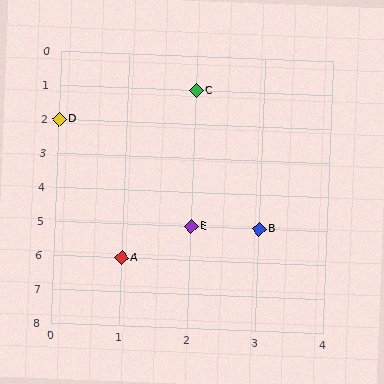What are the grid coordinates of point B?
Point B is at grid coordinates (3, 5).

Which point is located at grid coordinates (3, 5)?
Point B is at (3, 5).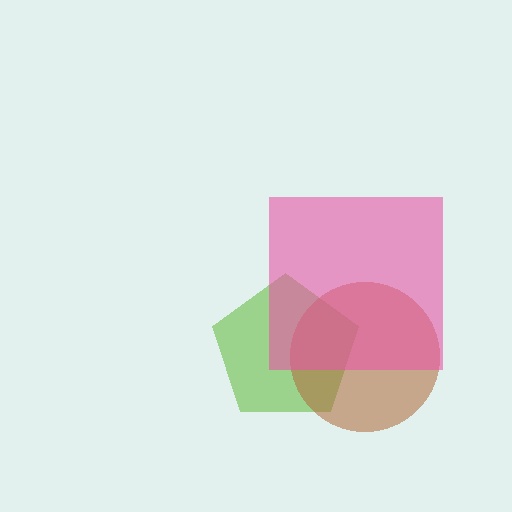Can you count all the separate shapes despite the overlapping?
Yes, there are 3 separate shapes.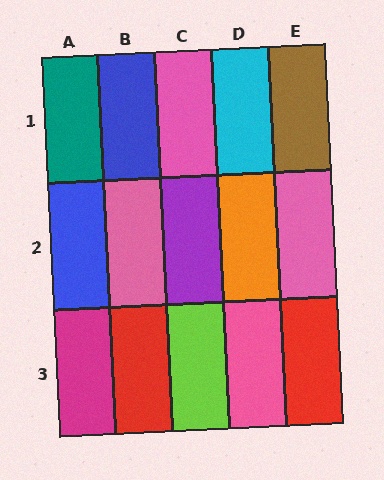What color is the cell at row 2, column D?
Orange.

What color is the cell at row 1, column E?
Brown.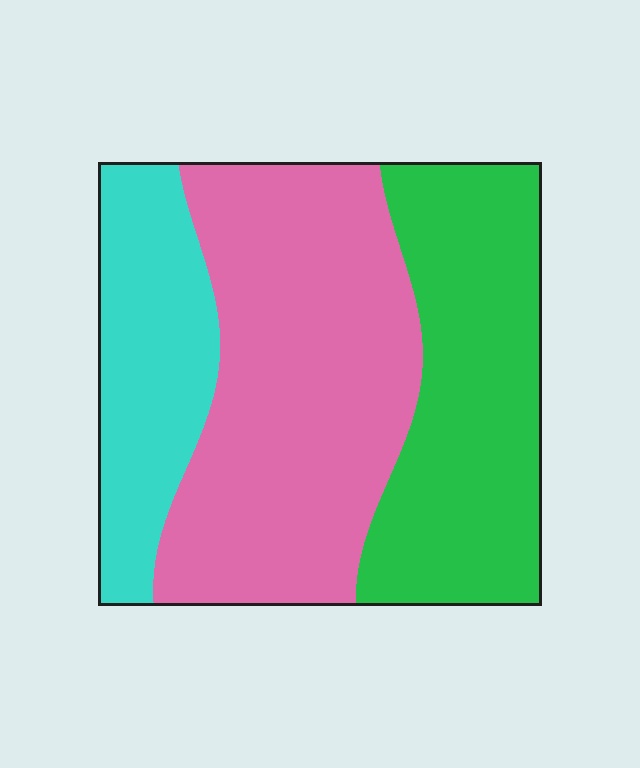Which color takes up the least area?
Cyan, at roughly 20%.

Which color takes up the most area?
Pink, at roughly 45%.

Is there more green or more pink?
Pink.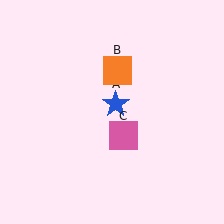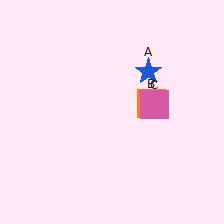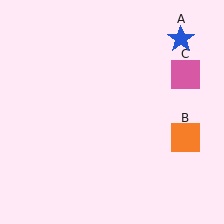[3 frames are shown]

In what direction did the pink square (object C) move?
The pink square (object C) moved up and to the right.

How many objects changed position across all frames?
3 objects changed position: blue star (object A), orange square (object B), pink square (object C).